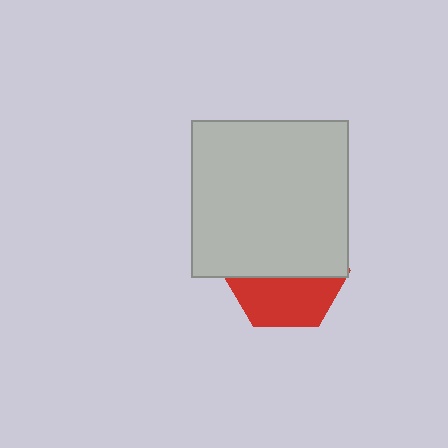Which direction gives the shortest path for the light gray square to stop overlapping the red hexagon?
Moving up gives the shortest separation.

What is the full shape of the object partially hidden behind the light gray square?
The partially hidden object is a red hexagon.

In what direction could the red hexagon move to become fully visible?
The red hexagon could move down. That would shift it out from behind the light gray square entirely.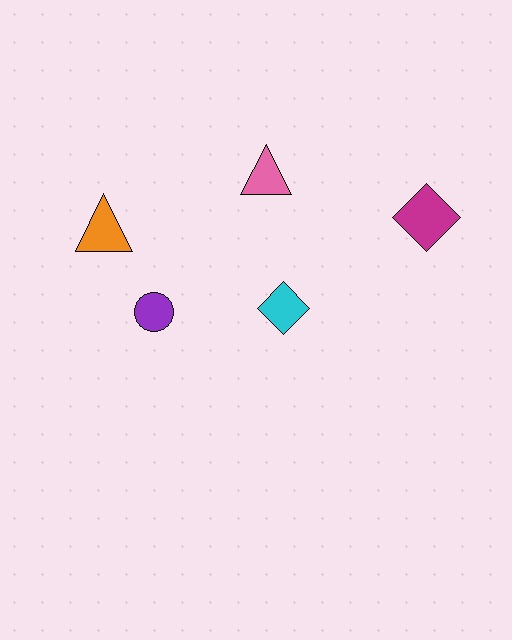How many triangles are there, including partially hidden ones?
There are 2 triangles.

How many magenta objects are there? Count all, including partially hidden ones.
There is 1 magenta object.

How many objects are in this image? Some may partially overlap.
There are 5 objects.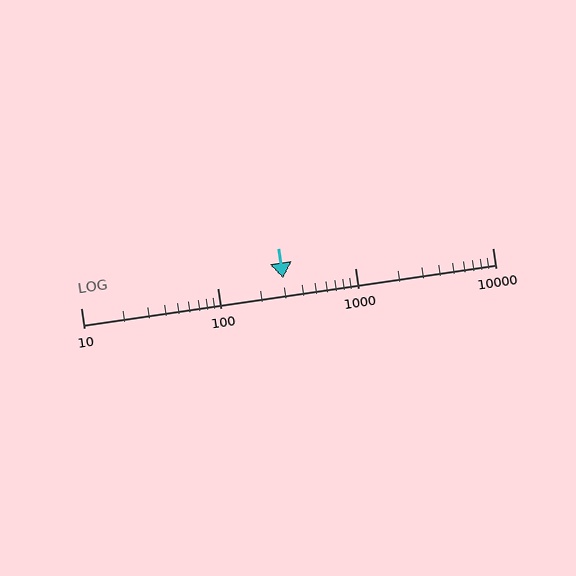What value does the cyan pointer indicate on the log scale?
The pointer indicates approximately 300.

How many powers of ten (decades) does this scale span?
The scale spans 3 decades, from 10 to 10000.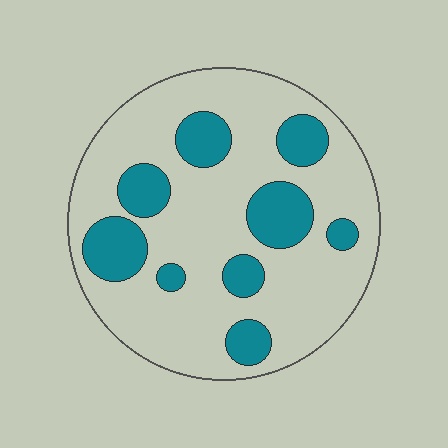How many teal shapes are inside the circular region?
9.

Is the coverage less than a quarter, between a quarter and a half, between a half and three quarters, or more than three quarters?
Less than a quarter.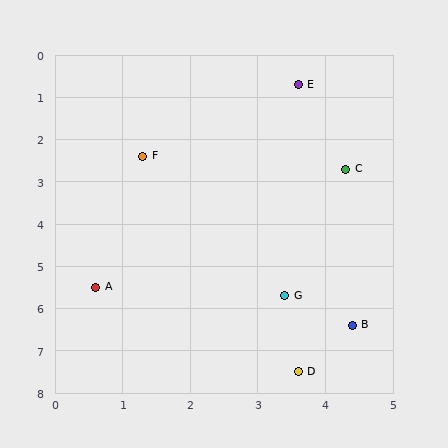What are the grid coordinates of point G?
Point G is at approximately (3.4, 5.7).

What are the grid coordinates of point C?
Point C is at approximately (4.3, 2.7).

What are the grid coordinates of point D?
Point D is at approximately (3.6, 7.5).